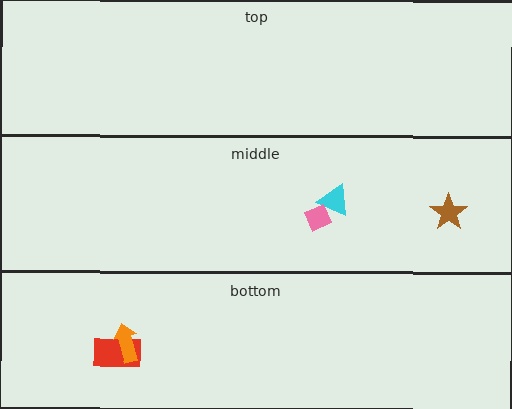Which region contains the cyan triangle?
The middle region.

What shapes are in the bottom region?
The red rectangle, the orange arrow.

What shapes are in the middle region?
The cyan triangle, the brown star, the pink diamond.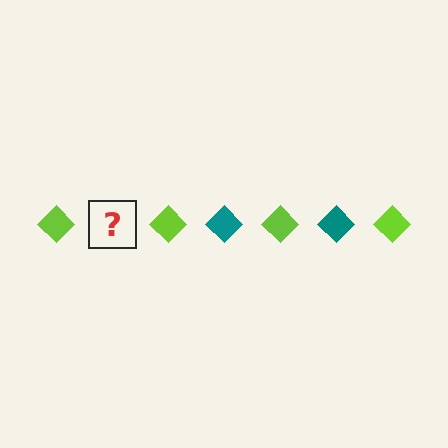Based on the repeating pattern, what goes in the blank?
The blank should be a teal diamond.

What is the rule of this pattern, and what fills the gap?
The rule is that the pattern cycles through lime, teal diamonds. The gap should be filled with a teal diamond.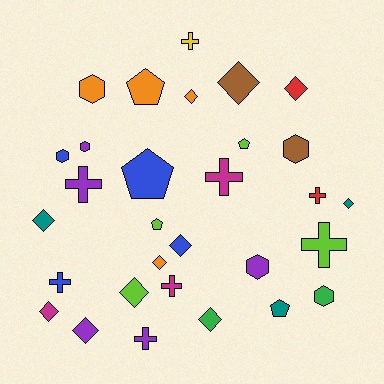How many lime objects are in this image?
There are 4 lime objects.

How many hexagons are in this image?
There are 6 hexagons.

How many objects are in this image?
There are 30 objects.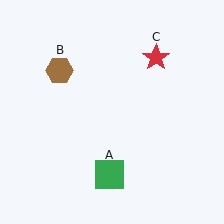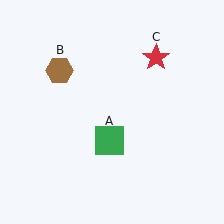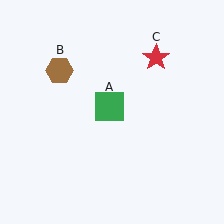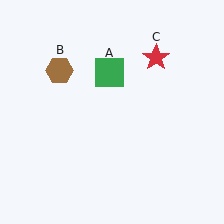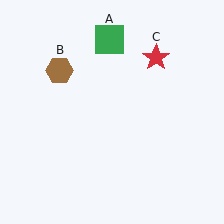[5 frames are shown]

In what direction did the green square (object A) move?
The green square (object A) moved up.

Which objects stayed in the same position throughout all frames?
Brown hexagon (object B) and red star (object C) remained stationary.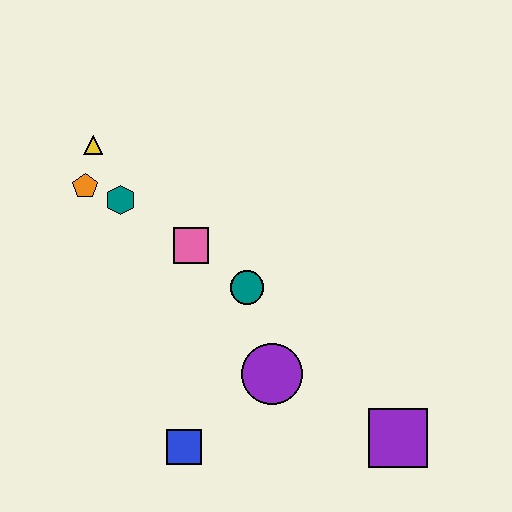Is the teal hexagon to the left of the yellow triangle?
No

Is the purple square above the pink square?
No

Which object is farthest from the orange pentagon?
The purple square is farthest from the orange pentagon.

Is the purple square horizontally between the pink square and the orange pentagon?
No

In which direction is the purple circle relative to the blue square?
The purple circle is to the right of the blue square.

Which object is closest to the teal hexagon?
The orange pentagon is closest to the teal hexagon.